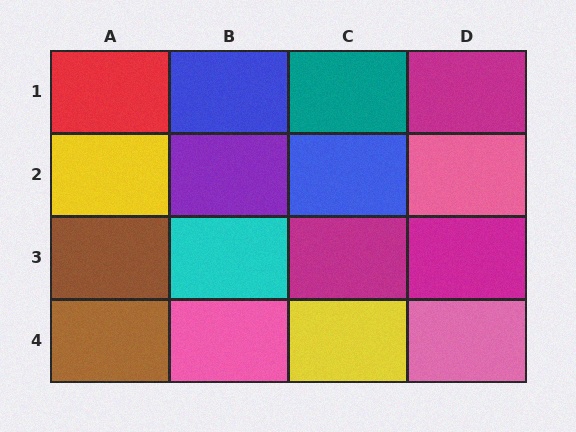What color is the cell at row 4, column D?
Pink.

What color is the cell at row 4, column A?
Brown.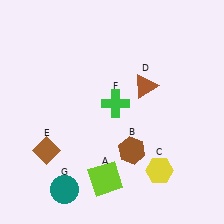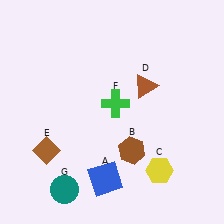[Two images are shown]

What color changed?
The square (A) changed from lime in Image 1 to blue in Image 2.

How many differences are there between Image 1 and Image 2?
There is 1 difference between the two images.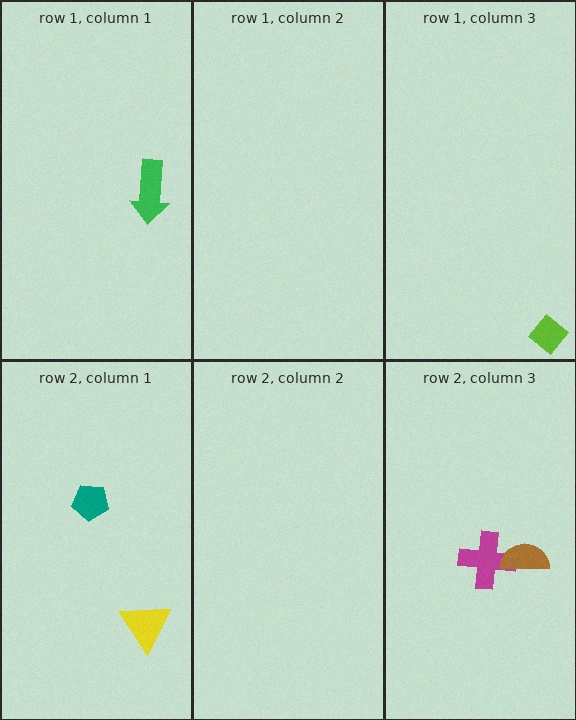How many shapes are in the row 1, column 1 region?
1.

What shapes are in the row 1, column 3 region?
The lime diamond.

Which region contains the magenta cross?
The row 2, column 3 region.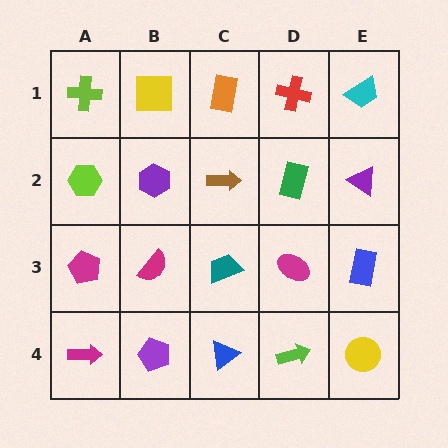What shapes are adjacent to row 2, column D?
A red cross (row 1, column D), a magenta ellipse (row 3, column D), a brown arrow (row 2, column C), a purple triangle (row 2, column E).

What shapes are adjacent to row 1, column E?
A purple triangle (row 2, column E), a red cross (row 1, column D).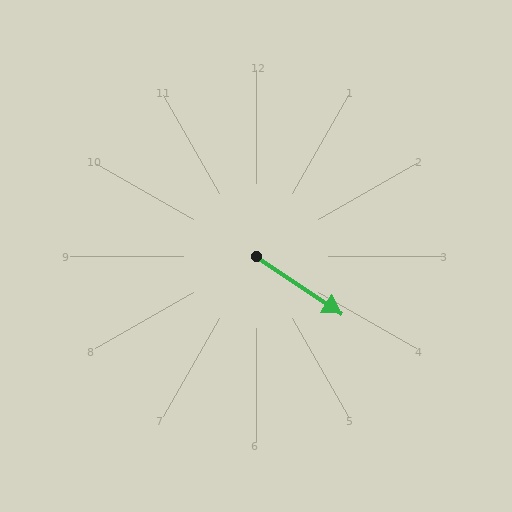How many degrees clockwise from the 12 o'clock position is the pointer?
Approximately 124 degrees.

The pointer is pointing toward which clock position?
Roughly 4 o'clock.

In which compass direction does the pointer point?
Southeast.